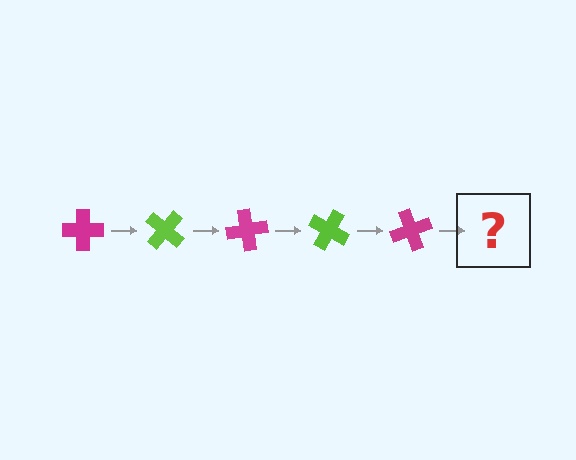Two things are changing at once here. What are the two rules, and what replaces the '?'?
The two rules are that it rotates 40 degrees each step and the color cycles through magenta and lime. The '?' should be a lime cross, rotated 200 degrees from the start.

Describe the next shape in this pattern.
It should be a lime cross, rotated 200 degrees from the start.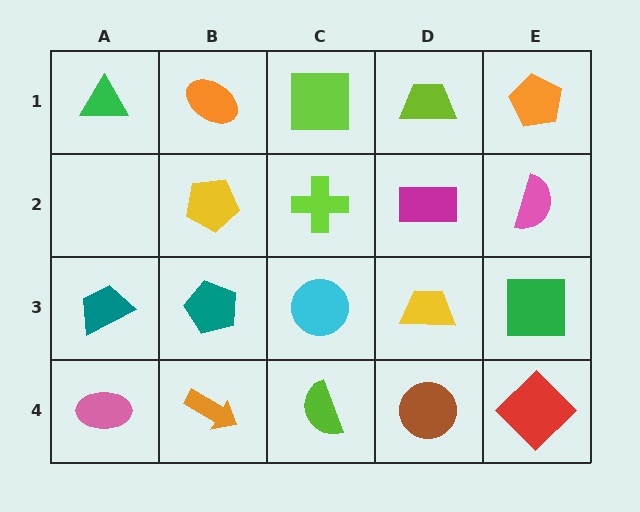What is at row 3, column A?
A teal trapezoid.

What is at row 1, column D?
A lime trapezoid.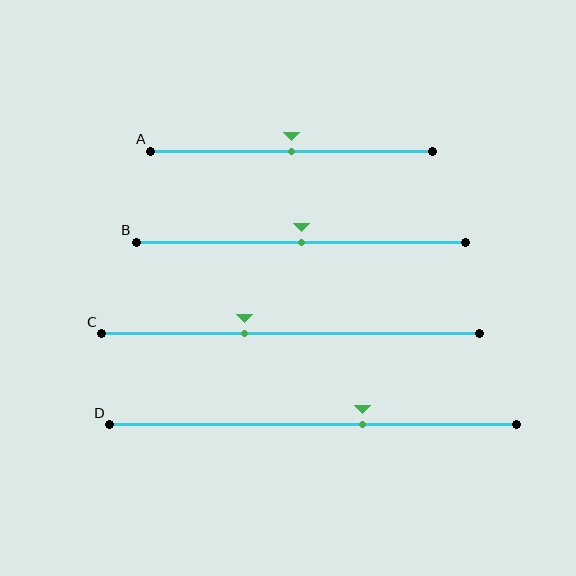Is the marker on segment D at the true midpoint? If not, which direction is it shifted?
No, the marker on segment D is shifted to the right by about 12% of the segment length.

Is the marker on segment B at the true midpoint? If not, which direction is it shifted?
Yes, the marker on segment B is at the true midpoint.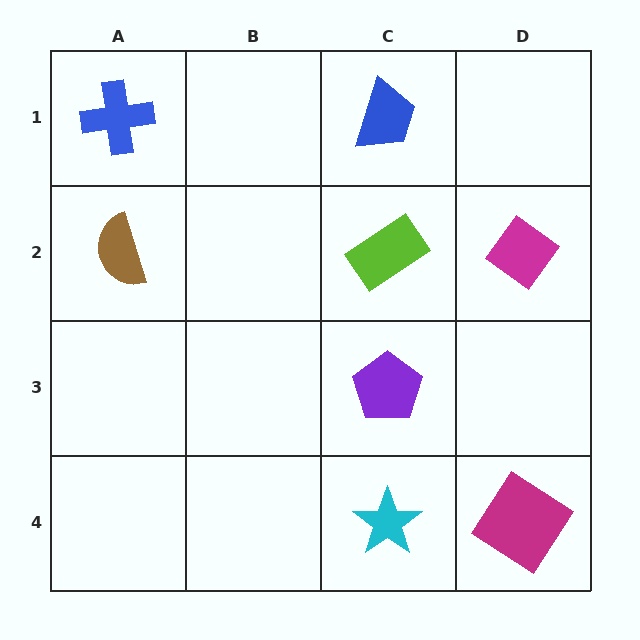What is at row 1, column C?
A blue trapezoid.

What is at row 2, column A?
A brown semicircle.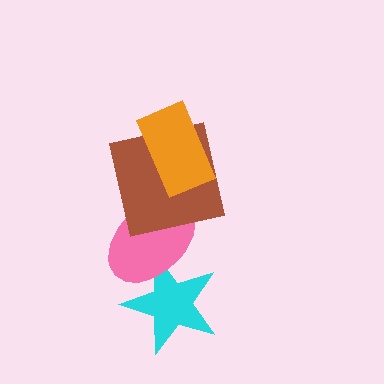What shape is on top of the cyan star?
The pink ellipse is on top of the cyan star.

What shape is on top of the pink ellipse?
The brown square is on top of the pink ellipse.